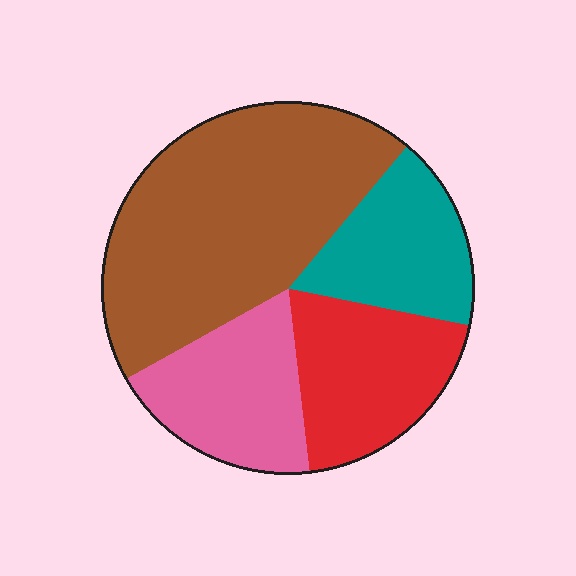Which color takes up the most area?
Brown, at roughly 45%.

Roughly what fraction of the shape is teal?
Teal covers 17% of the shape.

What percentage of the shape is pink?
Pink covers roughly 20% of the shape.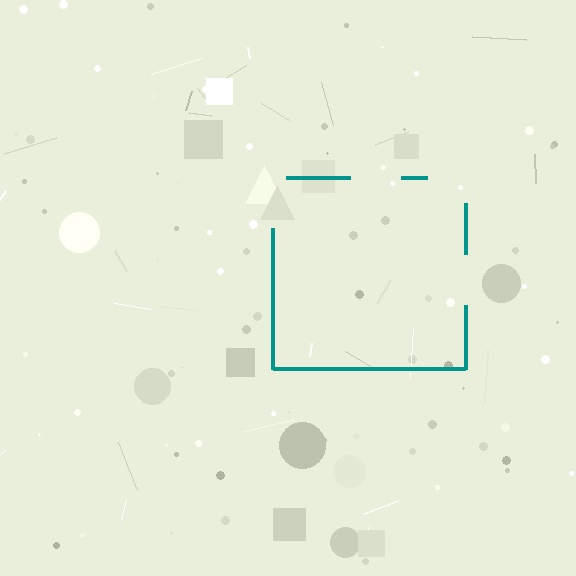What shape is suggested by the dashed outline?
The dashed outline suggests a square.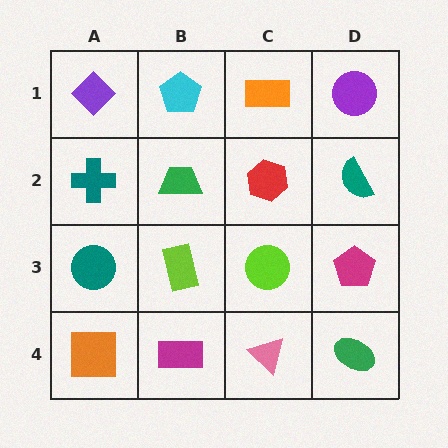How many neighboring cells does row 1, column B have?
3.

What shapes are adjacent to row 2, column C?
An orange rectangle (row 1, column C), a lime circle (row 3, column C), a green trapezoid (row 2, column B), a teal semicircle (row 2, column D).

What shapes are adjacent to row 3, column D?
A teal semicircle (row 2, column D), a green ellipse (row 4, column D), a lime circle (row 3, column C).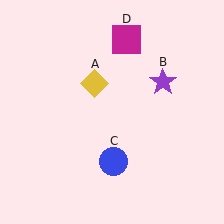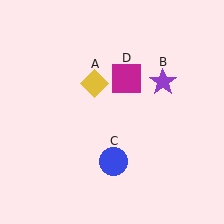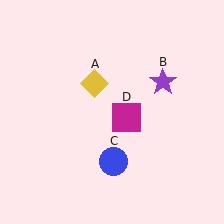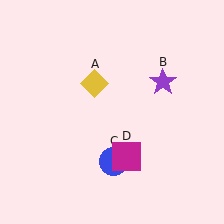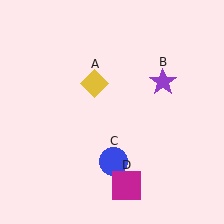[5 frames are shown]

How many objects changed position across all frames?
1 object changed position: magenta square (object D).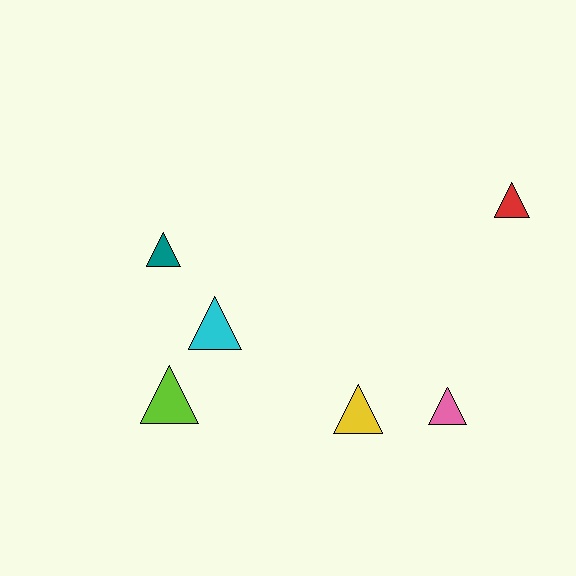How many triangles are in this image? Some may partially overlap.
There are 6 triangles.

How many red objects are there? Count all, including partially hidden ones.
There is 1 red object.